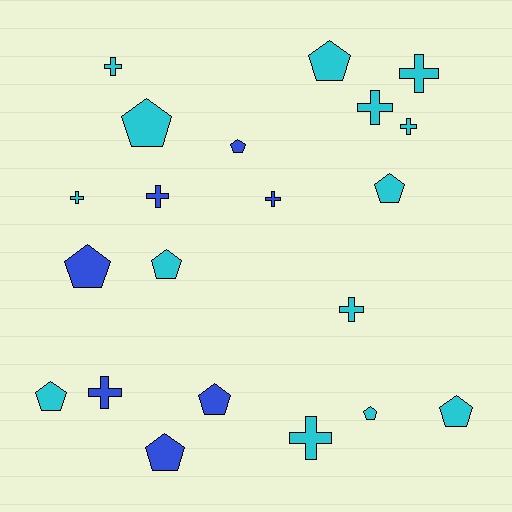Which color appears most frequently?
Cyan, with 14 objects.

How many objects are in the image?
There are 21 objects.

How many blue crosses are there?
There are 3 blue crosses.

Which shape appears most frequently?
Pentagon, with 11 objects.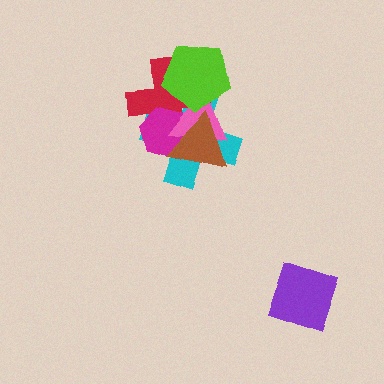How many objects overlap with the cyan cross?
5 objects overlap with the cyan cross.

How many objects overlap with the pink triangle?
5 objects overlap with the pink triangle.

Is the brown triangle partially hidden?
No, no other shape covers it.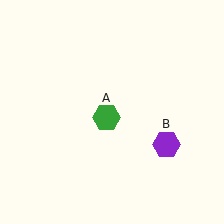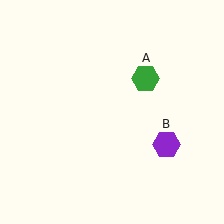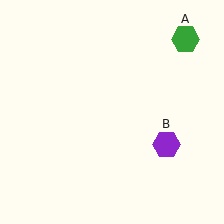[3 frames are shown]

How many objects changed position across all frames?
1 object changed position: green hexagon (object A).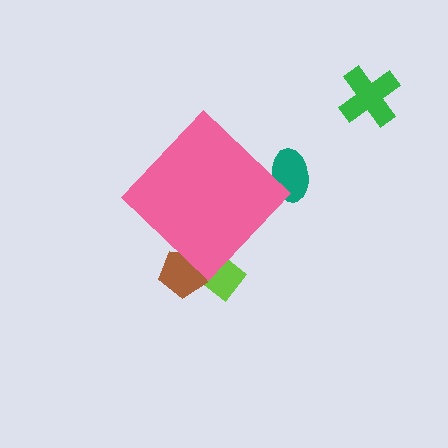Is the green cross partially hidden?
No, the green cross is fully visible.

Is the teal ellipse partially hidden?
Yes, the teal ellipse is partially hidden behind the pink diamond.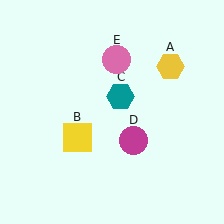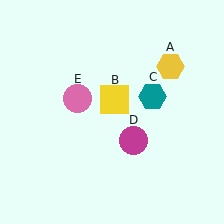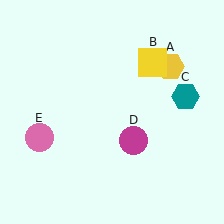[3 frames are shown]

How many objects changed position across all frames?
3 objects changed position: yellow square (object B), teal hexagon (object C), pink circle (object E).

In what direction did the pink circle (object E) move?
The pink circle (object E) moved down and to the left.